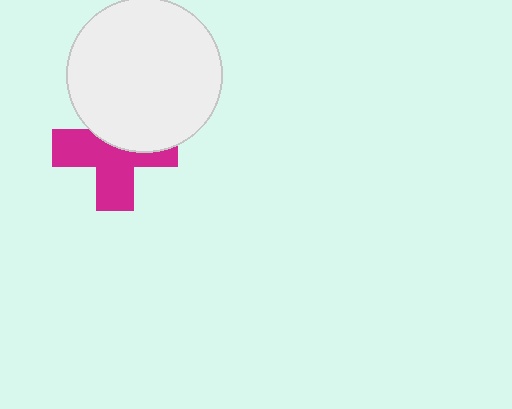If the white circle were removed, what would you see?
You would see the complete magenta cross.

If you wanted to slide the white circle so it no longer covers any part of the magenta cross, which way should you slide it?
Slide it up — that is the most direct way to separate the two shapes.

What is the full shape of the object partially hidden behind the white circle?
The partially hidden object is a magenta cross.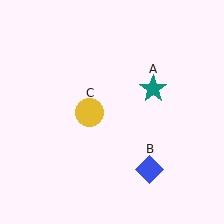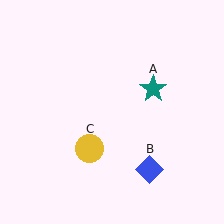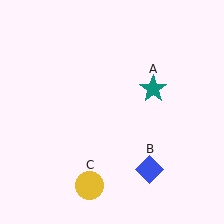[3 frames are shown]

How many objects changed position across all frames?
1 object changed position: yellow circle (object C).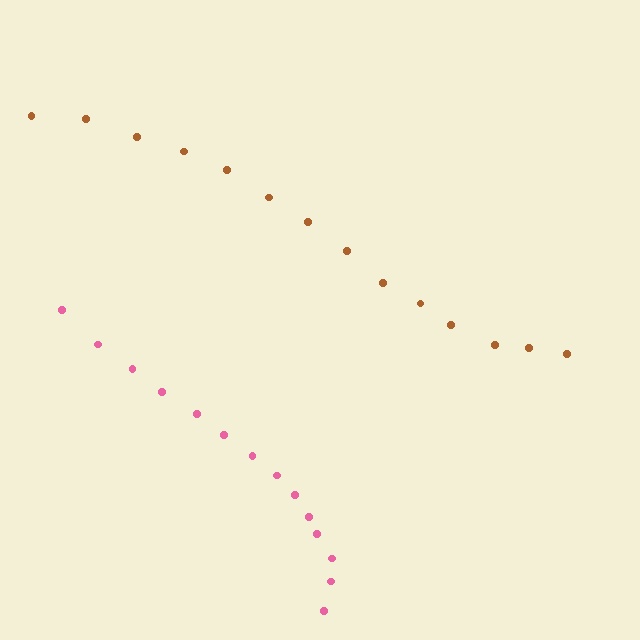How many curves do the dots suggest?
There are 2 distinct paths.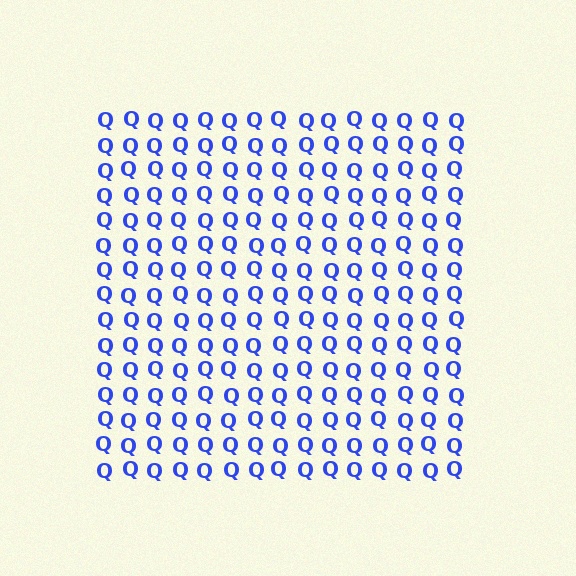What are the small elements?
The small elements are letter Q's.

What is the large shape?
The large shape is a square.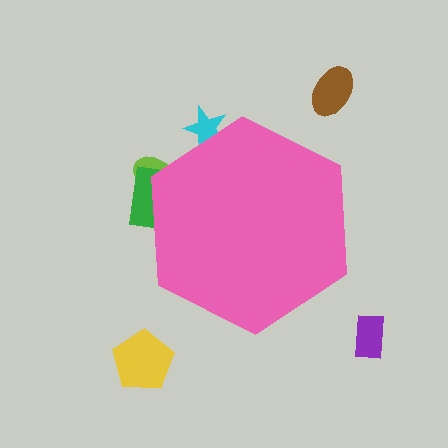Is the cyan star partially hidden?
Yes, the cyan star is partially hidden behind the pink hexagon.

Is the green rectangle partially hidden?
Yes, the green rectangle is partially hidden behind the pink hexagon.